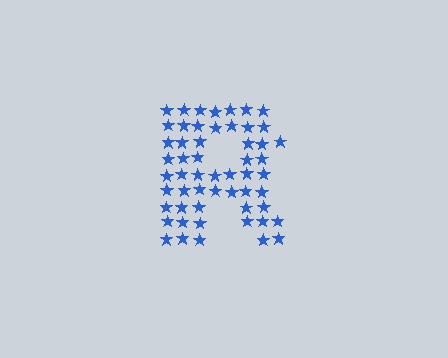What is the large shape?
The large shape is the letter R.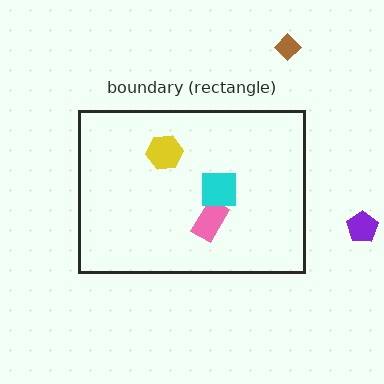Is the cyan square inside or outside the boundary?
Inside.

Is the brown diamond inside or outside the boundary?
Outside.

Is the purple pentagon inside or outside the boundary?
Outside.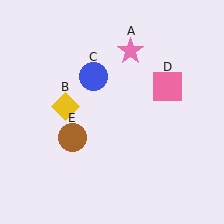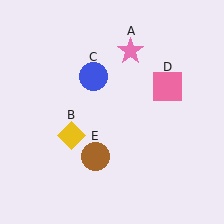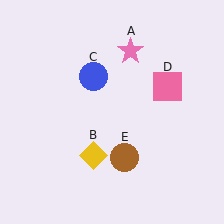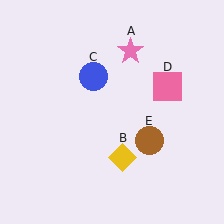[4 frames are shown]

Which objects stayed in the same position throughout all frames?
Pink star (object A) and blue circle (object C) and pink square (object D) remained stationary.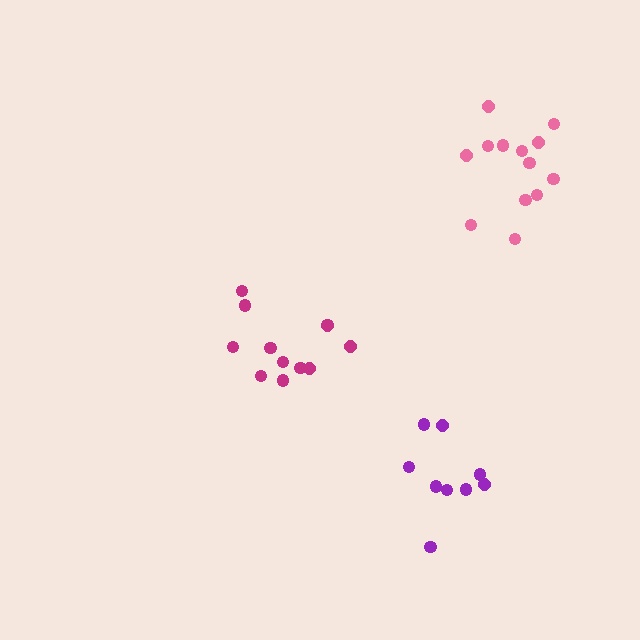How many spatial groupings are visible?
There are 3 spatial groupings.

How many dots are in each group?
Group 1: 13 dots, Group 2: 12 dots, Group 3: 9 dots (34 total).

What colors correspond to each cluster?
The clusters are colored: pink, magenta, purple.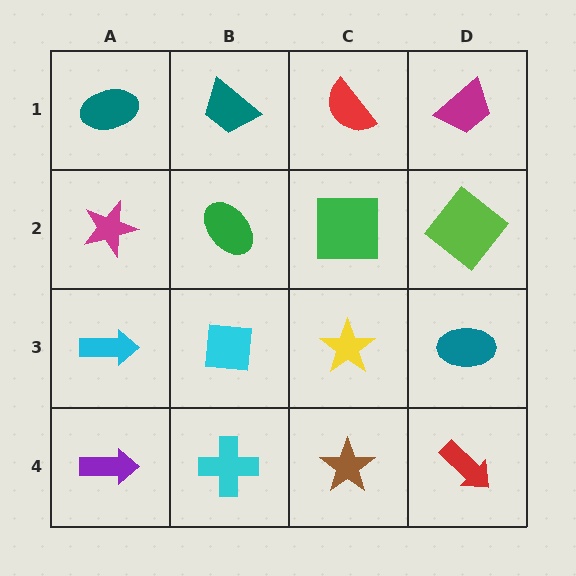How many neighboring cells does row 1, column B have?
3.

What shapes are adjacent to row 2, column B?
A teal trapezoid (row 1, column B), a cyan square (row 3, column B), a magenta star (row 2, column A), a green square (row 2, column C).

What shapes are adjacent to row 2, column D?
A magenta trapezoid (row 1, column D), a teal ellipse (row 3, column D), a green square (row 2, column C).